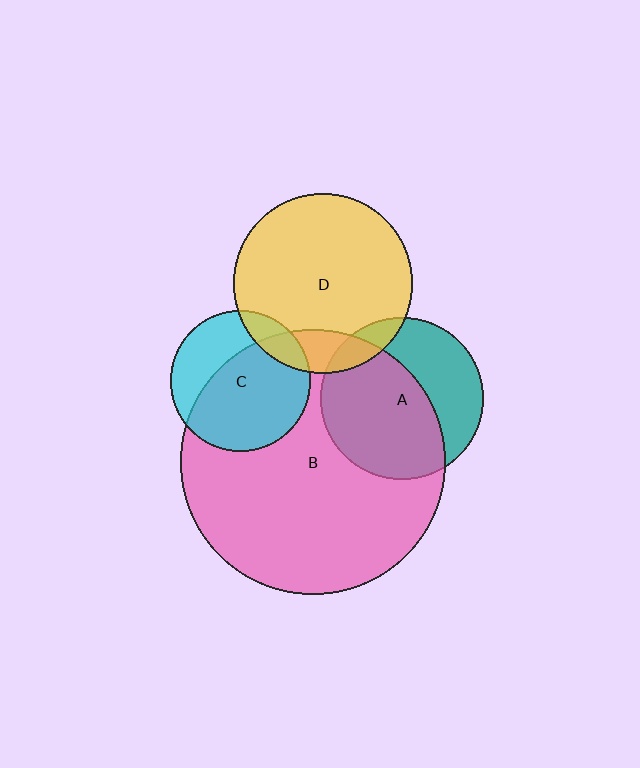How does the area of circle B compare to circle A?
Approximately 2.7 times.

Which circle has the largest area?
Circle B (pink).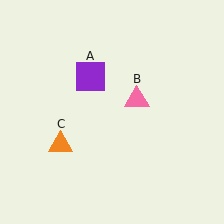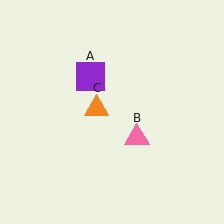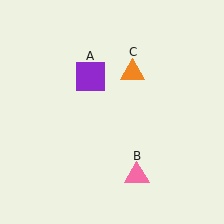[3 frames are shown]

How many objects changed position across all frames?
2 objects changed position: pink triangle (object B), orange triangle (object C).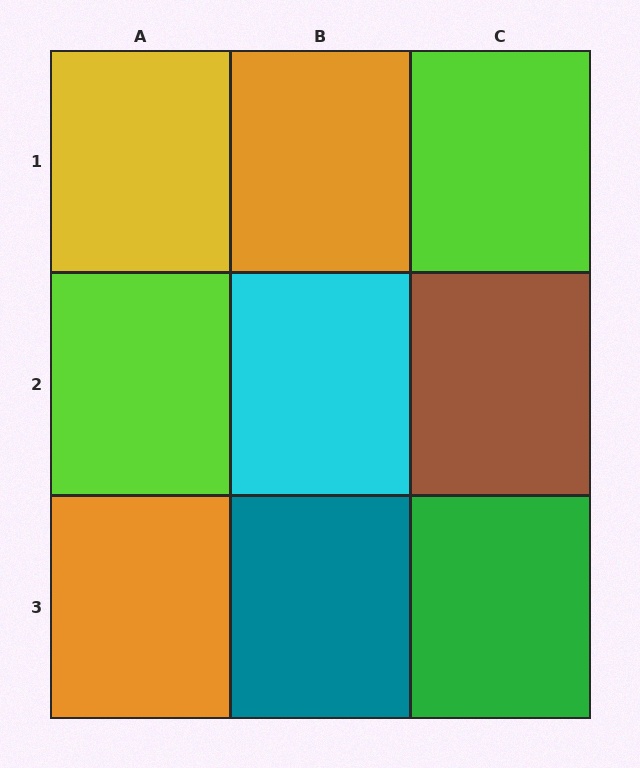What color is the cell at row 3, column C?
Green.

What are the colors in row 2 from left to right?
Lime, cyan, brown.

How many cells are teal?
1 cell is teal.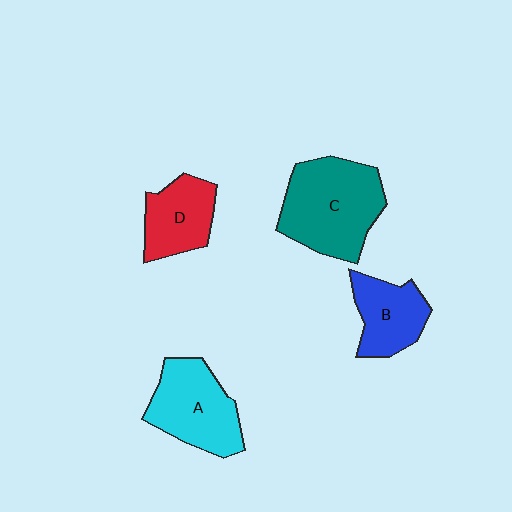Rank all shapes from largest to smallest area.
From largest to smallest: C (teal), A (cyan), D (red), B (blue).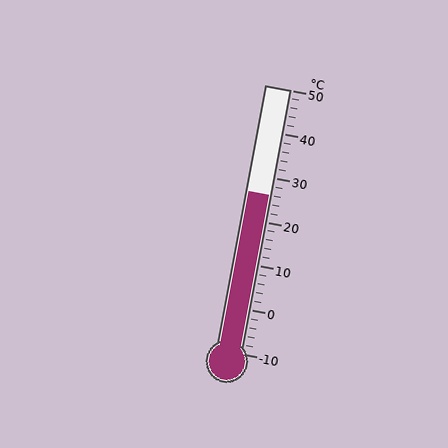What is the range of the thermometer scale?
The thermometer scale ranges from -10°C to 50°C.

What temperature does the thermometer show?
The thermometer shows approximately 26°C.